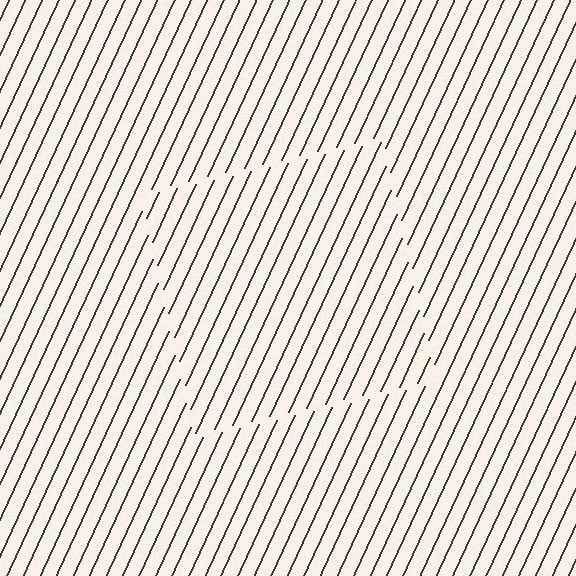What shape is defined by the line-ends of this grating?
An illusory square. The interior of the shape contains the same grating, shifted by half a period — the contour is defined by the phase discontinuity where line-ends from the inner and outer gratings abut.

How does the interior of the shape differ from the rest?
The interior of the shape contains the same grating, shifted by half a period — the contour is defined by the phase discontinuity where line-ends from the inner and outer gratings abut.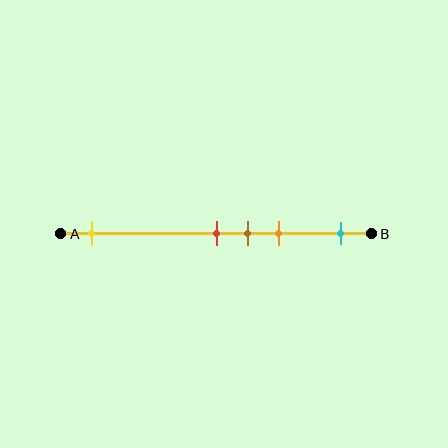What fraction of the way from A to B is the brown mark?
The brown mark is approximately 60% (0.6) of the way from A to B.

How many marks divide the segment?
There are 5 marks dividing the segment.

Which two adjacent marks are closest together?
The red and brown marks are the closest adjacent pair.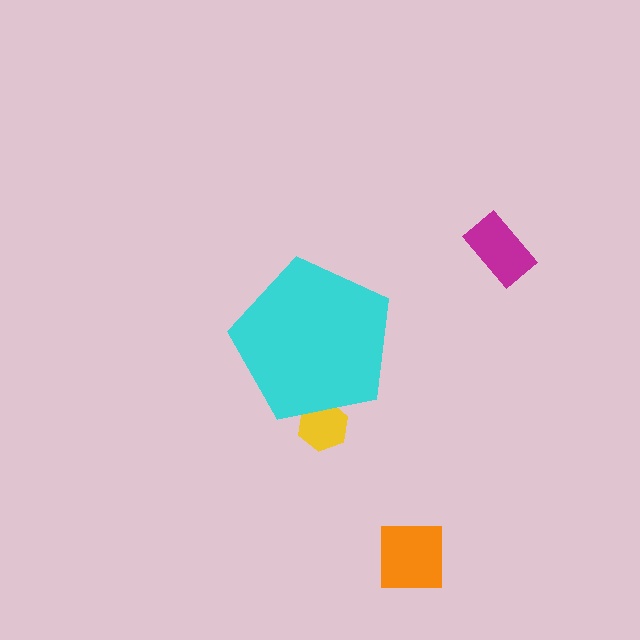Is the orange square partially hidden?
No, the orange square is fully visible.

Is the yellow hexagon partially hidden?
Yes, the yellow hexagon is partially hidden behind the cyan pentagon.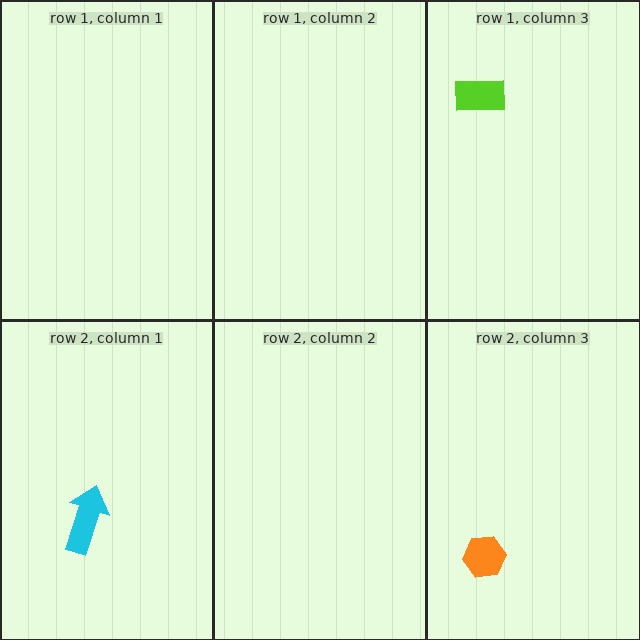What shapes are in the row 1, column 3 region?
The lime rectangle.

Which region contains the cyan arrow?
The row 2, column 1 region.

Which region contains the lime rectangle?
The row 1, column 3 region.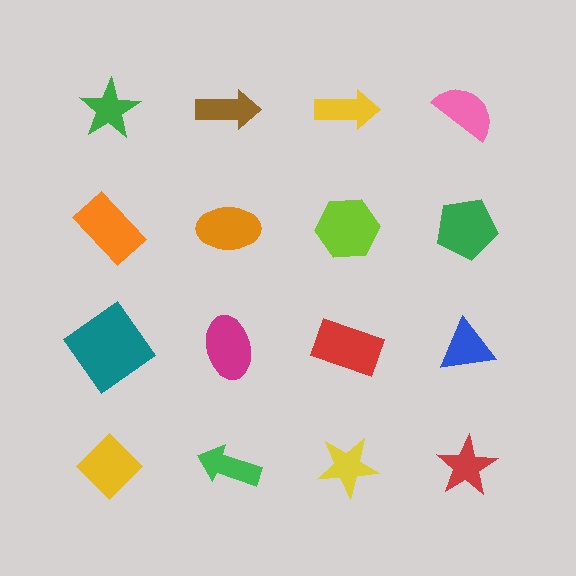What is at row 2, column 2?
An orange ellipse.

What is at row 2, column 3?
A lime hexagon.